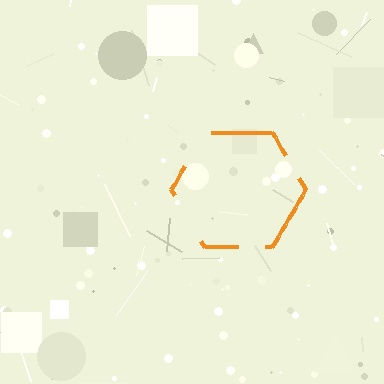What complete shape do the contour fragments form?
The contour fragments form a hexagon.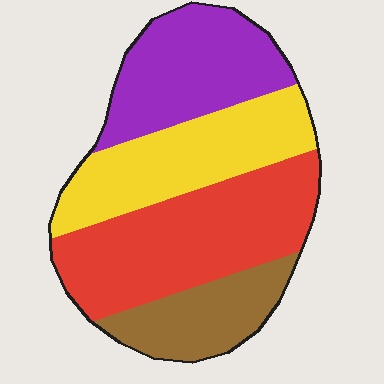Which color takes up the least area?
Brown, at roughly 15%.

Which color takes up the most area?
Red, at roughly 35%.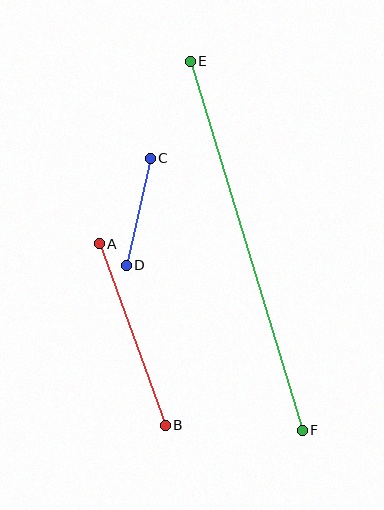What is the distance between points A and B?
The distance is approximately 193 pixels.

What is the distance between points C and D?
The distance is approximately 110 pixels.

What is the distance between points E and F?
The distance is approximately 386 pixels.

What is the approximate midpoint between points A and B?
The midpoint is at approximately (132, 335) pixels.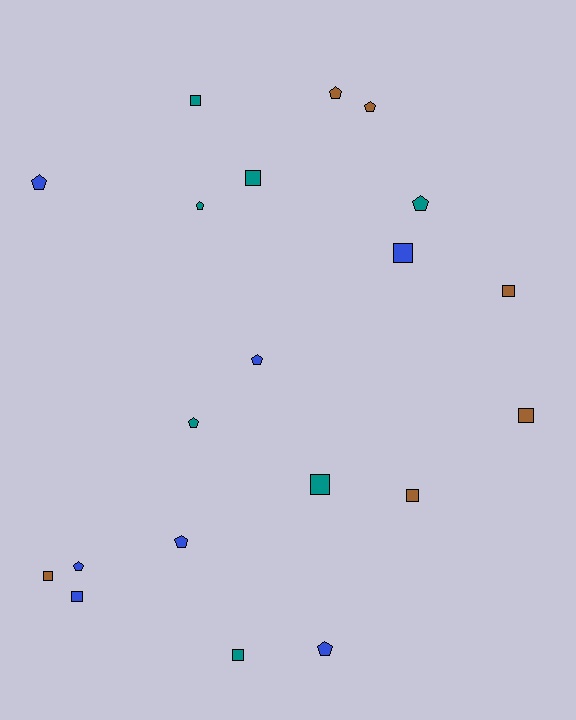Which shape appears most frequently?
Square, with 10 objects.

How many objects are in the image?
There are 20 objects.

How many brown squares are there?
There are 4 brown squares.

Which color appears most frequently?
Teal, with 7 objects.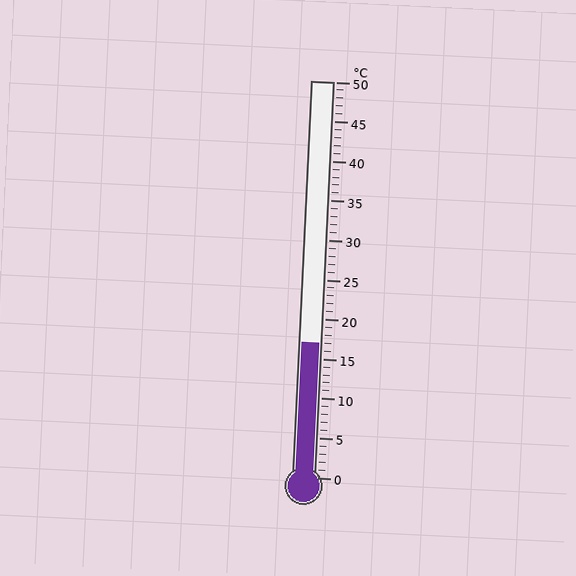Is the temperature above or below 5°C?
The temperature is above 5°C.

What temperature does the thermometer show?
The thermometer shows approximately 17°C.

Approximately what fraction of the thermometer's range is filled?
The thermometer is filled to approximately 35% of its range.